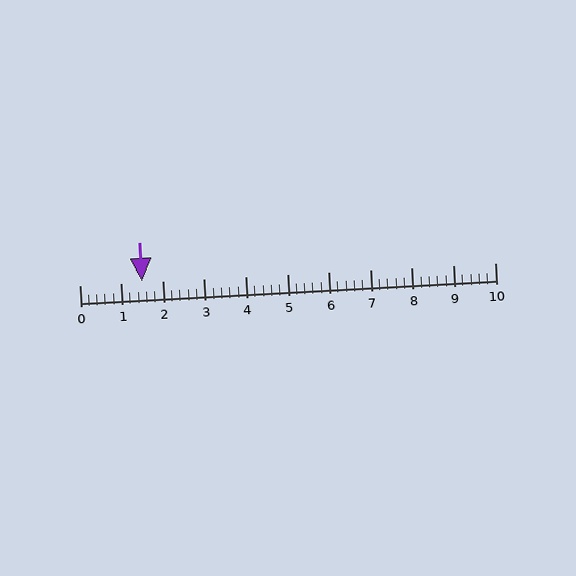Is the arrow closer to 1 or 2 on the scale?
The arrow is closer to 2.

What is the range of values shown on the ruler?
The ruler shows values from 0 to 10.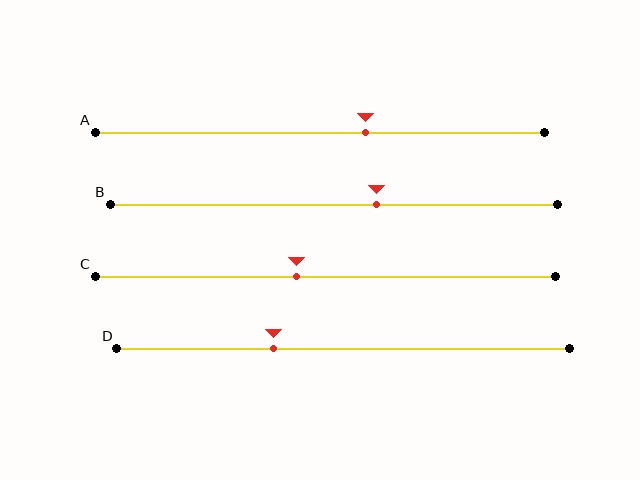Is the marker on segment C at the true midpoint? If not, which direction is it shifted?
No, the marker on segment C is shifted to the left by about 6% of the segment length.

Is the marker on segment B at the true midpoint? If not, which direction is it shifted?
No, the marker on segment B is shifted to the right by about 9% of the segment length.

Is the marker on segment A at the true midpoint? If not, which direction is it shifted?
No, the marker on segment A is shifted to the right by about 10% of the segment length.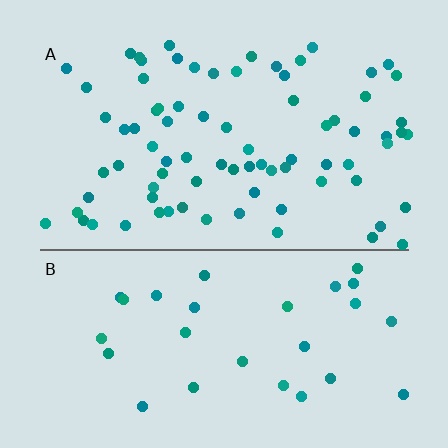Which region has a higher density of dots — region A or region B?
A (the top).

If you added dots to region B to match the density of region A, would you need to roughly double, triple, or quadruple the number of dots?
Approximately triple.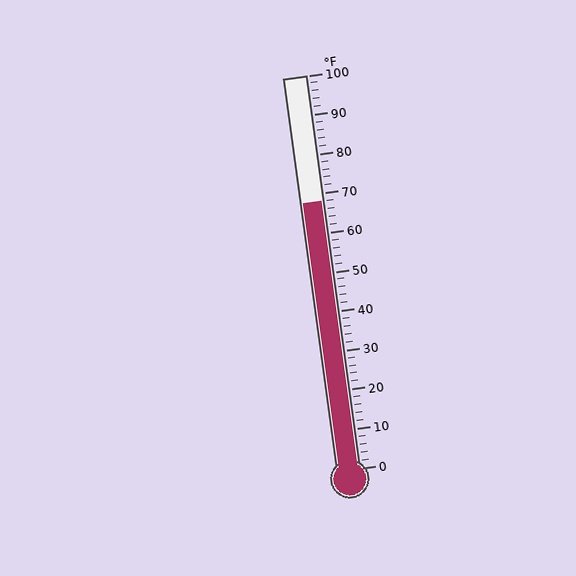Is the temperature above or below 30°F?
The temperature is above 30°F.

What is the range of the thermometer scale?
The thermometer scale ranges from 0°F to 100°F.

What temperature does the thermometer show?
The thermometer shows approximately 68°F.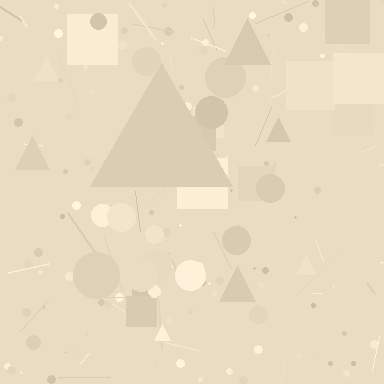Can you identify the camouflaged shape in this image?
The camouflaged shape is a triangle.